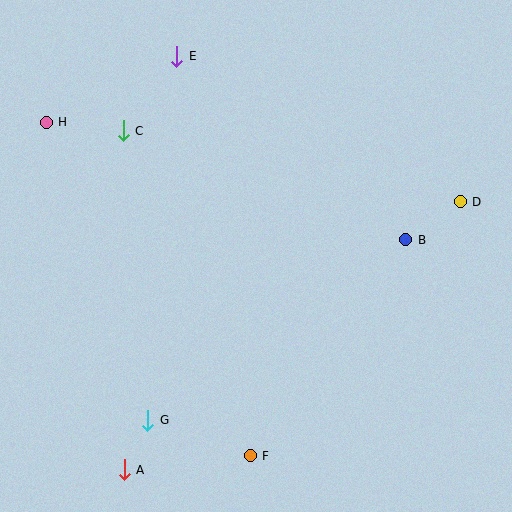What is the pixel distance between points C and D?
The distance between C and D is 345 pixels.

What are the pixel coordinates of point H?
Point H is at (46, 122).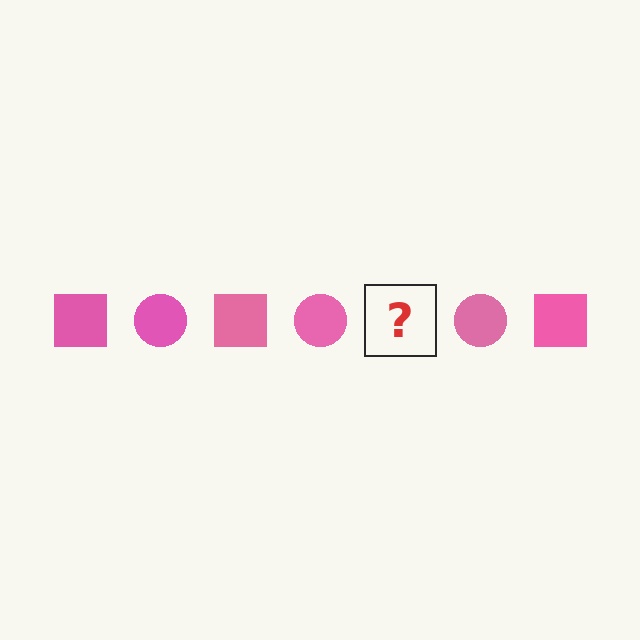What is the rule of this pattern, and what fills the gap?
The rule is that the pattern cycles through square, circle shapes in pink. The gap should be filled with a pink square.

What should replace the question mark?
The question mark should be replaced with a pink square.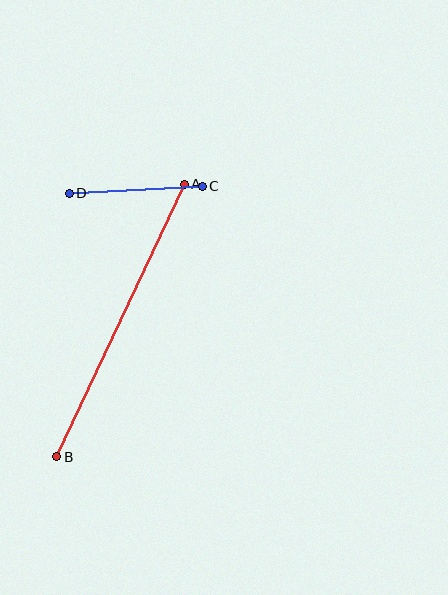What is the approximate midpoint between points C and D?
The midpoint is at approximately (136, 190) pixels.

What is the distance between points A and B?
The distance is approximately 301 pixels.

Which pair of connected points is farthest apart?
Points A and B are farthest apart.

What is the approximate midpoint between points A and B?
The midpoint is at approximately (120, 321) pixels.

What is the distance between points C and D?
The distance is approximately 133 pixels.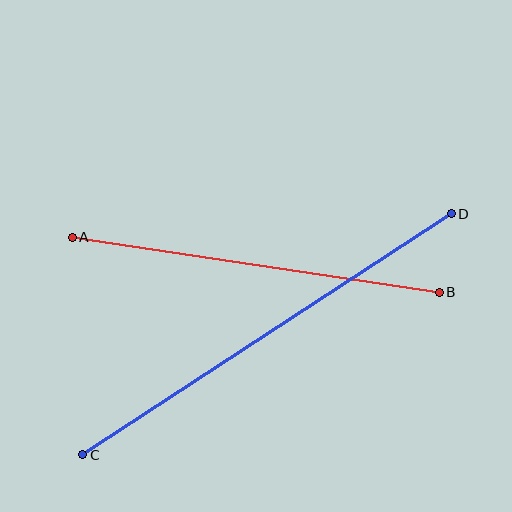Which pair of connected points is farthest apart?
Points C and D are farthest apart.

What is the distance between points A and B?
The distance is approximately 371 pixels.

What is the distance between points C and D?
The distance is approximately 440 pixels.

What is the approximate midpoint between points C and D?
The midpoint is at approximately (267, 334) pixels.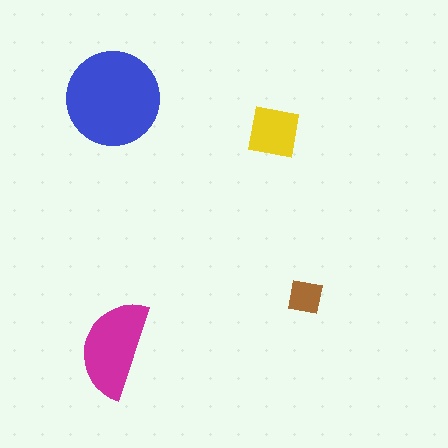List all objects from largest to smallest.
The blue circle, the magenta semicircle, the yellow square, the brown square.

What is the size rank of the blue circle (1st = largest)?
1st.